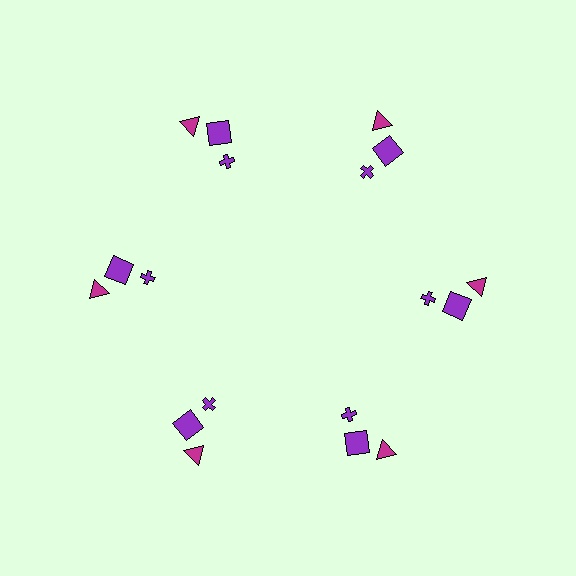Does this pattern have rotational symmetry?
Yes, this pattern has 6-fold rotational symmetry. It looks the same after rotating 60 degrees around the center.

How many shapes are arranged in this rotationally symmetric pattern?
There are 18 shapes, arranged in 6 groups of 3.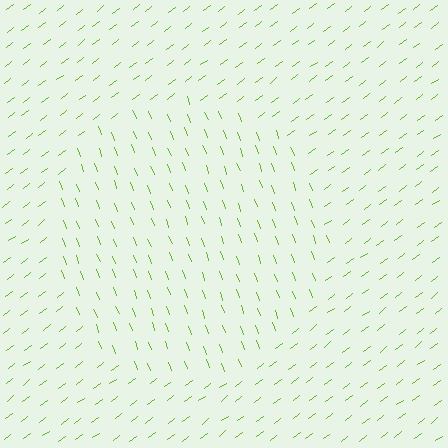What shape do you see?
I see a circle.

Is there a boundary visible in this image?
Yes, there is a texture boundary formed by a change in line orientation.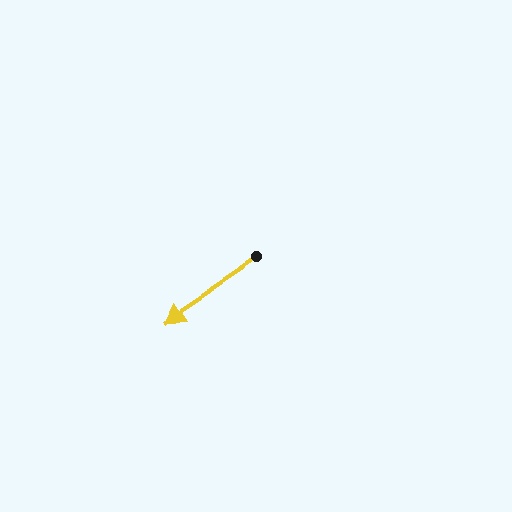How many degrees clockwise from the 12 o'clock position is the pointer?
Approximately 236 degrees.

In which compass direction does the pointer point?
Southwest.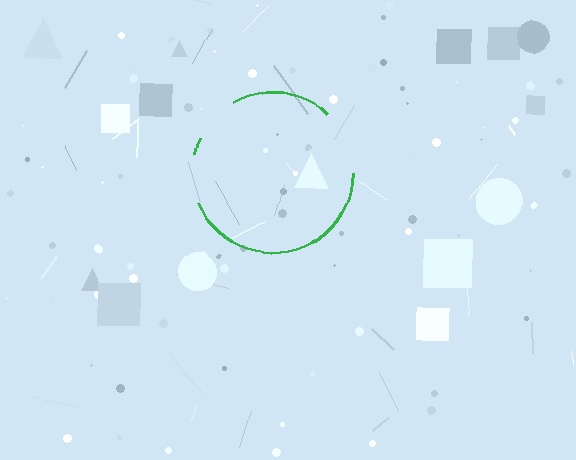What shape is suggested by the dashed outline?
The dashed outline suggests a circle.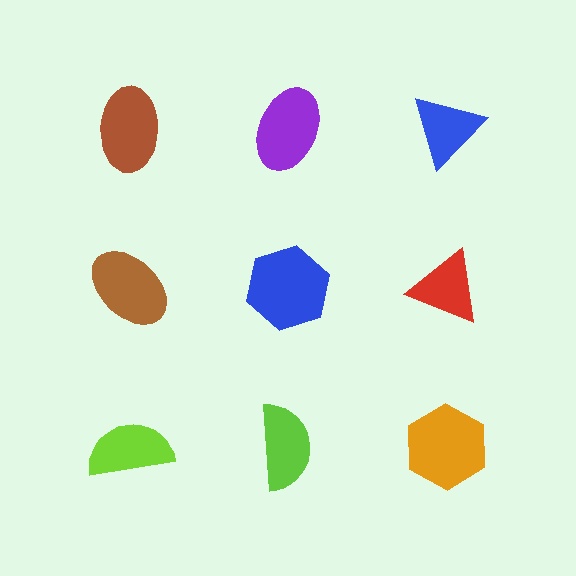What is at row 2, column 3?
A red triangle.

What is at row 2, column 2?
A blue hexagon.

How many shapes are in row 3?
3 shapes.